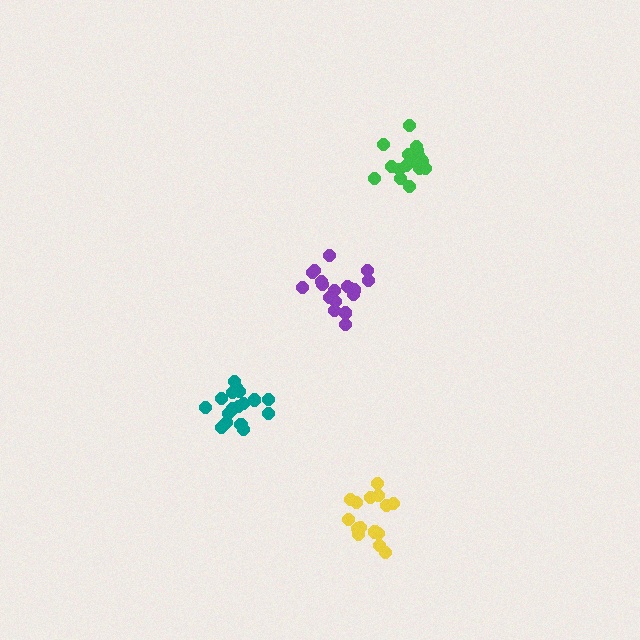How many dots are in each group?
Group 1: 18 dots, Group 2: 19 dots, Group 3: 17 dots, Group 4: 19 dots (73 total).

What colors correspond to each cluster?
The clusters are colored: teal, purple, yellow, green.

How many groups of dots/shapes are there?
There are 4 groups.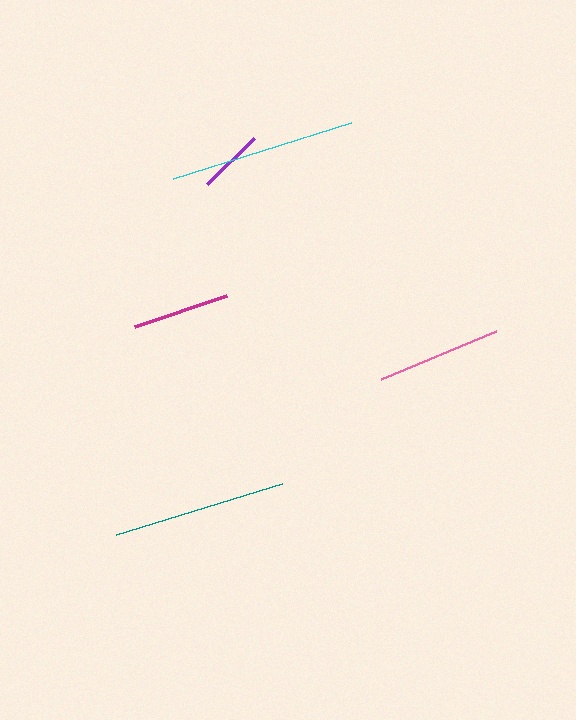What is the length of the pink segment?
The pink segment is approximately 125 pixels long.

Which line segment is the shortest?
The purple line is the shortest at approximately 65 pixels.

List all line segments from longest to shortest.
From longest to shortest: cyan, teal, pink, magenta, purple.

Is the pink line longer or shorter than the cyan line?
The cyan line is longer than the pink line.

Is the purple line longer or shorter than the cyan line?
The cyan line is longer than the purple line.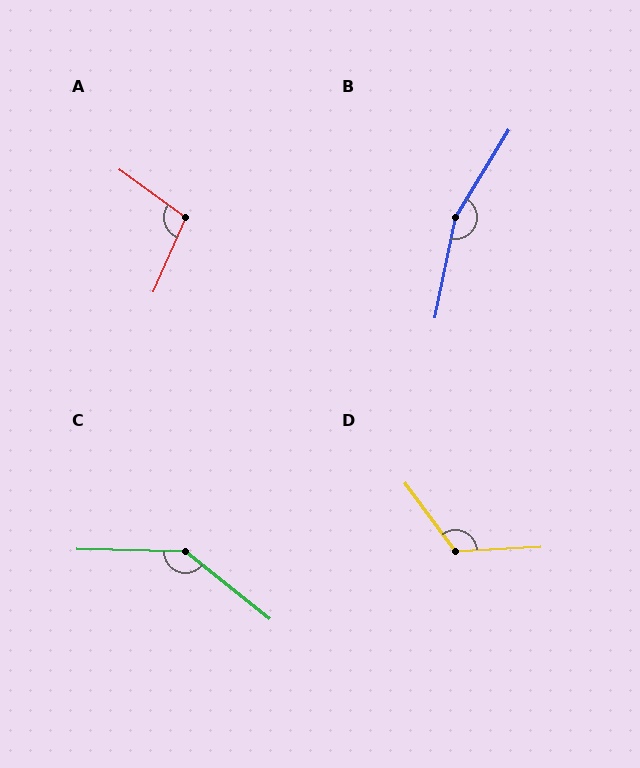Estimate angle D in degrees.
Approximately 124 degrees.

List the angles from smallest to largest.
A (103°), D (124°), C (143°), B (160°).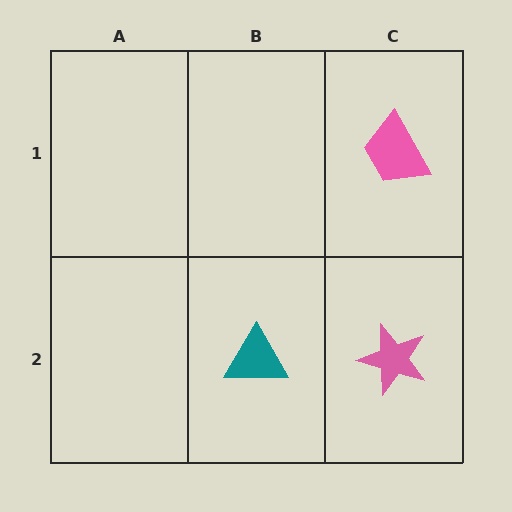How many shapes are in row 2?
2 shapes.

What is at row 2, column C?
A pink star.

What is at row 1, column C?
A pink trapezoid.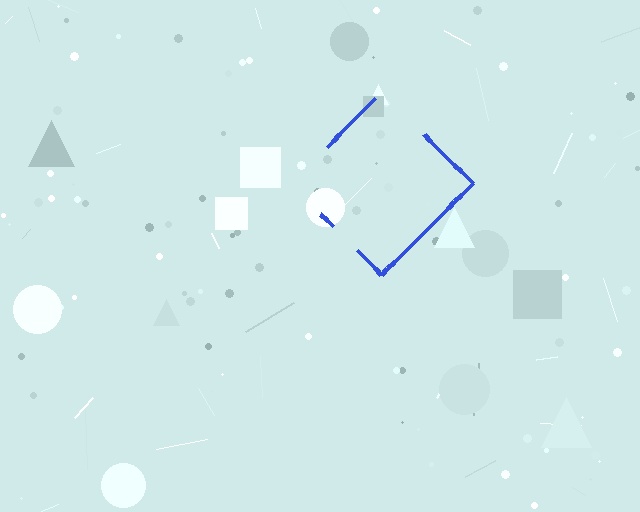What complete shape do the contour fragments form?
The contour fragments form a diamond.